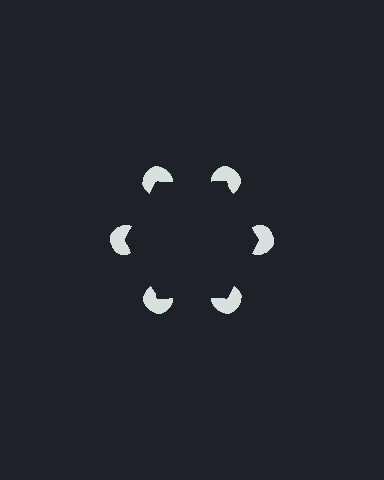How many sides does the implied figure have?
6 sides.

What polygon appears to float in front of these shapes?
An illusory hexagon — its edges are inferred from the aligned wedge cuts in the pac-man discs, not physically drawn.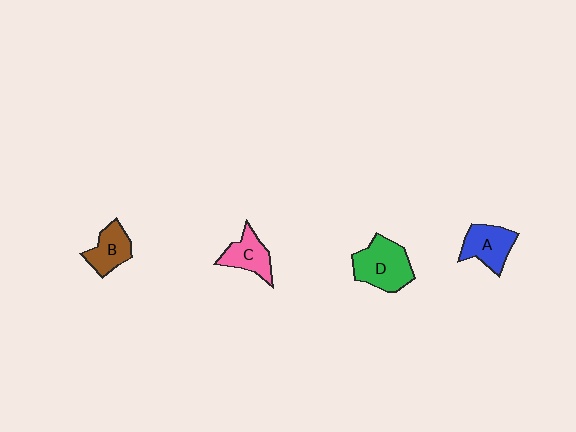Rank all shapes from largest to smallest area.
From largest to smallest: D (green), A (blue), C (pink), B (brown).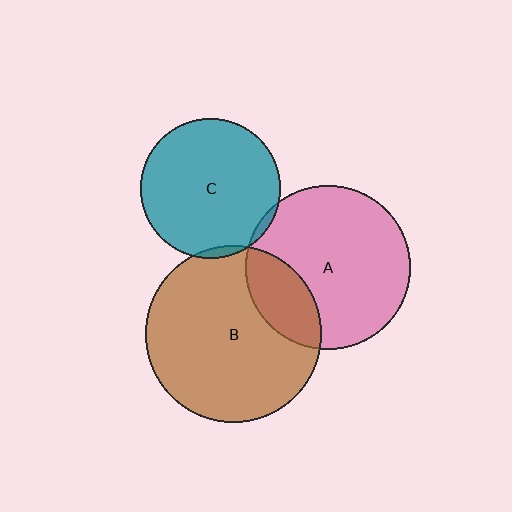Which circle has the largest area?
Circle B (brown).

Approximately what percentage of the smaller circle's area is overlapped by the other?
Approximately 5%.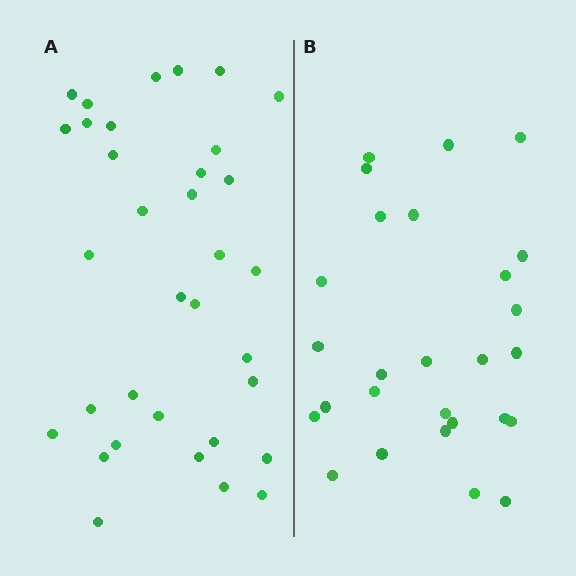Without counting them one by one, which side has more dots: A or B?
Region A (the left region) has more dots.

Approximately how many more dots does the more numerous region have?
Region A has roughly 8 or so more dots than region B.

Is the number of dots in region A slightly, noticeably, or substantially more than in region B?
Region A has noticeably more, but not dramatically so. The ratio is roughly 1.3 to 1.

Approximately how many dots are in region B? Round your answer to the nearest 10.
About 30 dots. (The exact count is 27, which rounds to 30.)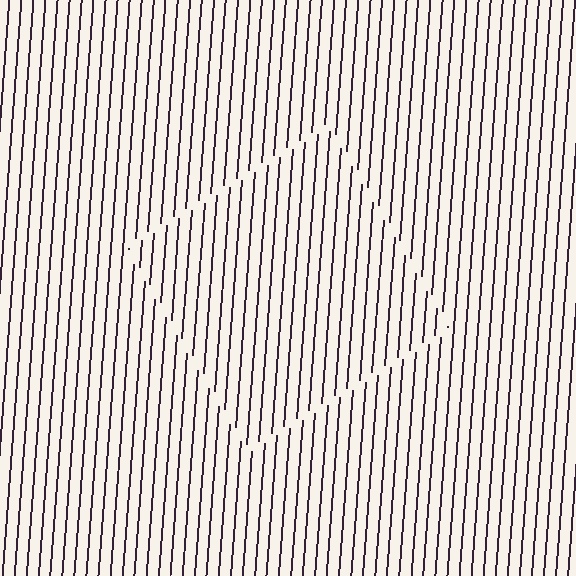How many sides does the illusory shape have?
4 sides — the line-ends trace a square.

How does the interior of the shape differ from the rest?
The interior of the shape contains the same grating, shifted by half a period — the contour is defined by the phase discontinuity where line-ends from the inner and outer gratings abut.